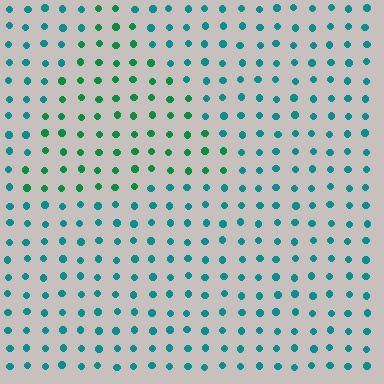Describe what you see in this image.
The image is filled with small teal elements in a uniform arrangement. A triangle-shaped region is visible where the elements are tinted to a slightly different hue, forming a subtle color boundary.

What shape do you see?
I see a triangle.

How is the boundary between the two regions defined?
The boundary is defined purely by a slight shift in hue (about 34 degrees). Spacing, size, and orientation are identical on both sides.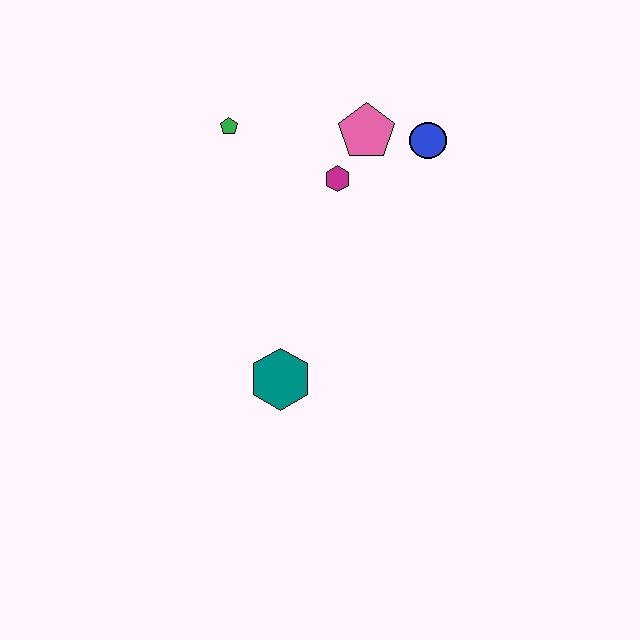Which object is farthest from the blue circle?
The teal hexagon is farthest from the blue circle.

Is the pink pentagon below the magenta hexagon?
No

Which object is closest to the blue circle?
The pink pentagon is closest to the blue circle.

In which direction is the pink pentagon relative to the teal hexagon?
The pink pentagon is above the teal hexagon.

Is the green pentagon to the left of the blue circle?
Yes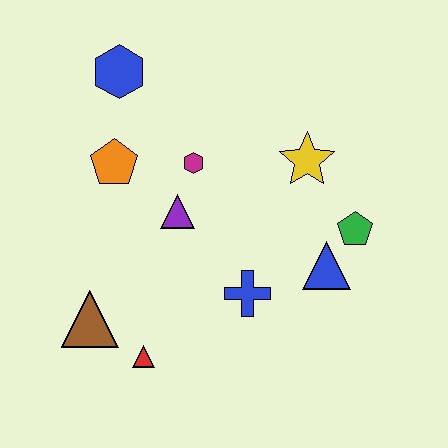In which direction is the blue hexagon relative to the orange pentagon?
The blue hexagon is above the orange pentagon.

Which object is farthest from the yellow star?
The brown triangle is farthest from the yellow star.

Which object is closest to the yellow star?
The green pentagon is closest to the yellow star.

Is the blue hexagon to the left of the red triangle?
Yes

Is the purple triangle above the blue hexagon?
No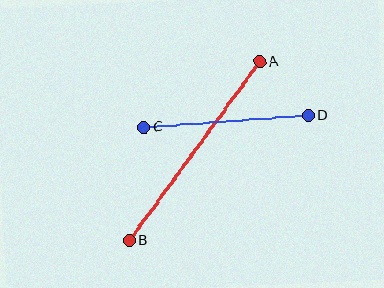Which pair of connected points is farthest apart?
Points A and B are farthest apart.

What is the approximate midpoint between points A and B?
The midpoint is at approximately (195, 151) pixels.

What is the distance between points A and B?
The distance is approximately 222 pixels.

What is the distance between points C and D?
The distance is approximately 164 pixels.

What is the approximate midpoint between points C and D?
The midpoint is at approximately (226, 121) pixels.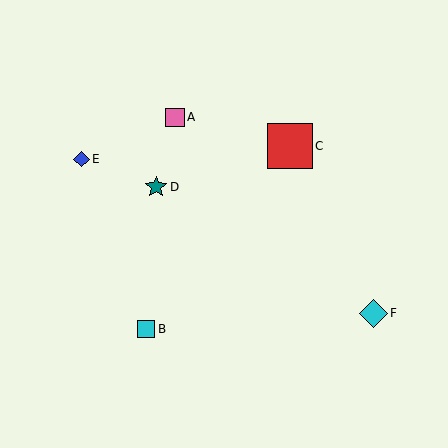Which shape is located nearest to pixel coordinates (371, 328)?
The cyan diamond (labeled F) at (373, 313) is nearest to that location.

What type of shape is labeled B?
Shape B is a cyan square.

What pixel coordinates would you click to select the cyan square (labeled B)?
Click at (146, 329) to select the cyan square B.